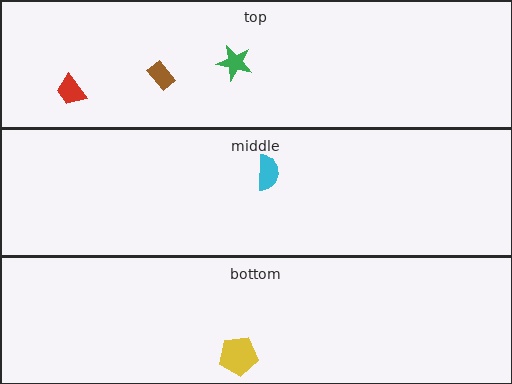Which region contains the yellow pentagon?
The bottom region.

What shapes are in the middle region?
The cyan semicircle.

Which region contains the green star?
The top region.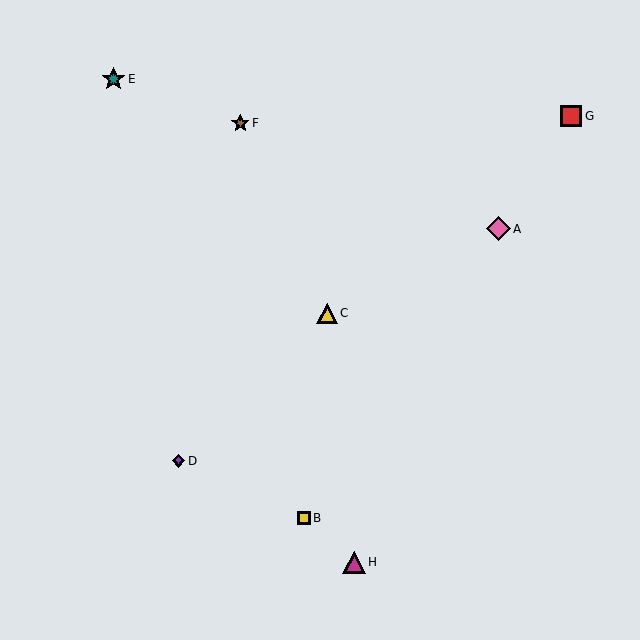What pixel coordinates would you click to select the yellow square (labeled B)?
Click at (304, 518) to select the yellow square B.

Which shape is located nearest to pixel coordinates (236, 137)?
The brown star (labeled F) at (240, 123) is nearest to that location.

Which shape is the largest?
The pink diamond (labeled A) is the largest.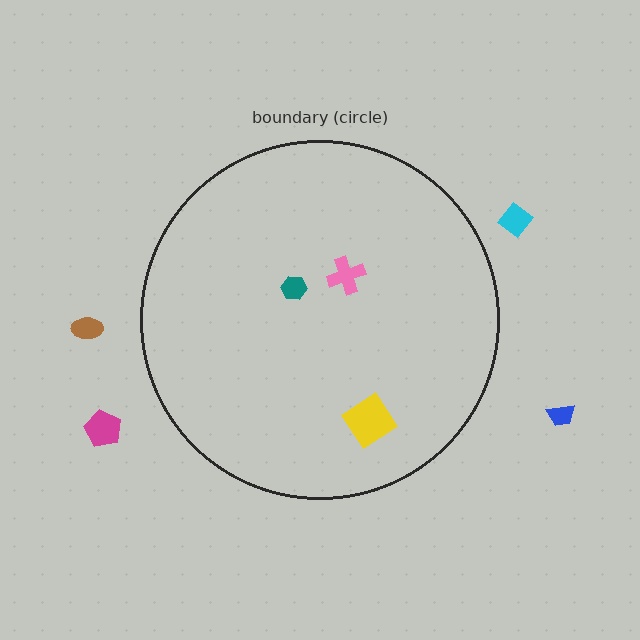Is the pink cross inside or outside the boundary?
Inside.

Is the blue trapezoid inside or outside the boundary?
Outside.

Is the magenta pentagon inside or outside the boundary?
Outside.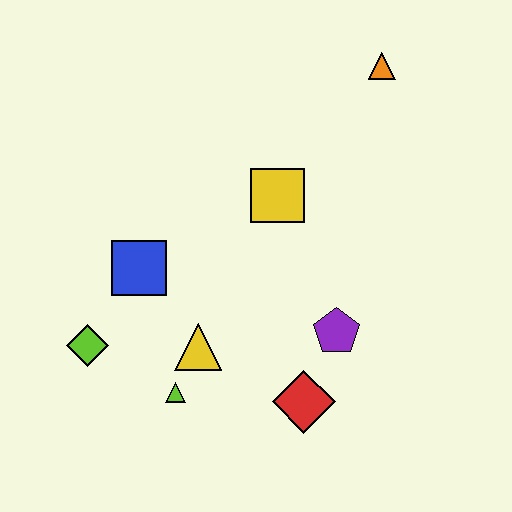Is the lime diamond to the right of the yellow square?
No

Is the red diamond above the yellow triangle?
No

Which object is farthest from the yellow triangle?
The orange triangle is farthest from the yellow triangle.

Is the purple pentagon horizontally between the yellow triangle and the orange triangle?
Yes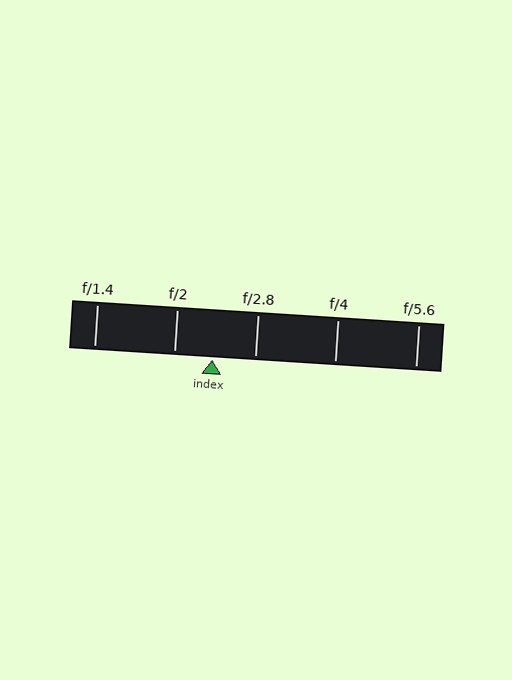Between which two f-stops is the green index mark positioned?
The index mark is between f/2 and f/2.8.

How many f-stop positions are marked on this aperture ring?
There are 5 f-stop positions marked.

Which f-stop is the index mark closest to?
The index mark is closest to f/2.